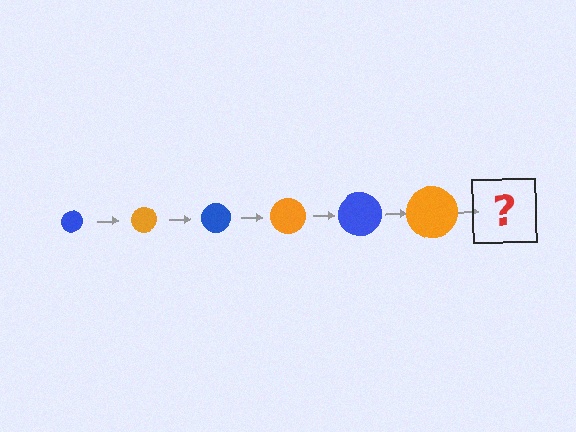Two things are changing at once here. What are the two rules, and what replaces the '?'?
The two rules are that the circle grows larger each step and the color cycles through blue and orange. The '?' should be a blue circle, larger than the previous one.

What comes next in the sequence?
The next element should be a blue circle, larger than the previous one.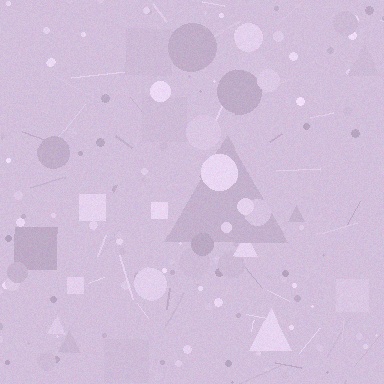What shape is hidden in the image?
A triangle is hidden in the image.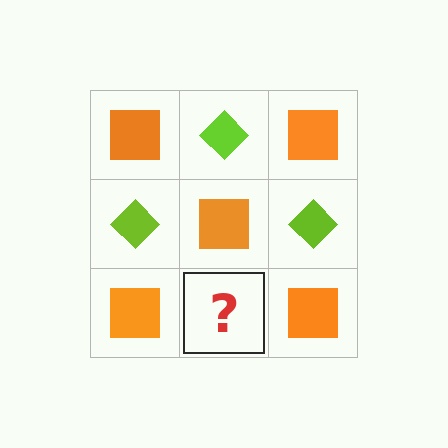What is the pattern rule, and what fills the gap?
The rule is that it alternates orange square and lime diamond in a checkerboard pattern. The gap should be filled with a lime diamond.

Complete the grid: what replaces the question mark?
The question mark should be replaced with a lime diamond.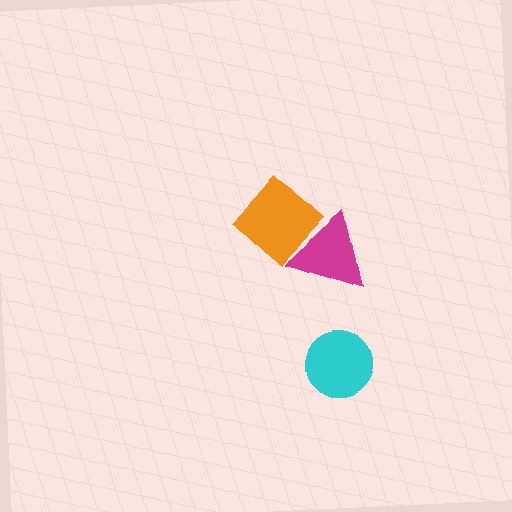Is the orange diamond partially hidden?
Yes, it is partially covered by another shape.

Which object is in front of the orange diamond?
The magenta triangle is in front of the orange diamond.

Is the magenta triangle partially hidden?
No, no other shape covers it.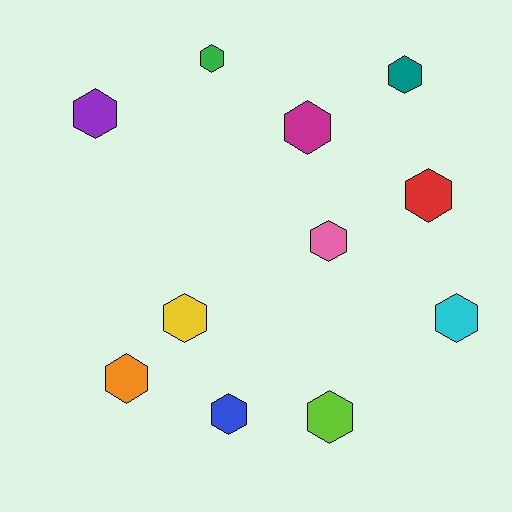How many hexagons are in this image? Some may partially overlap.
There are 11 hexagons.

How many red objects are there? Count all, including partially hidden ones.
There is 1 red object.